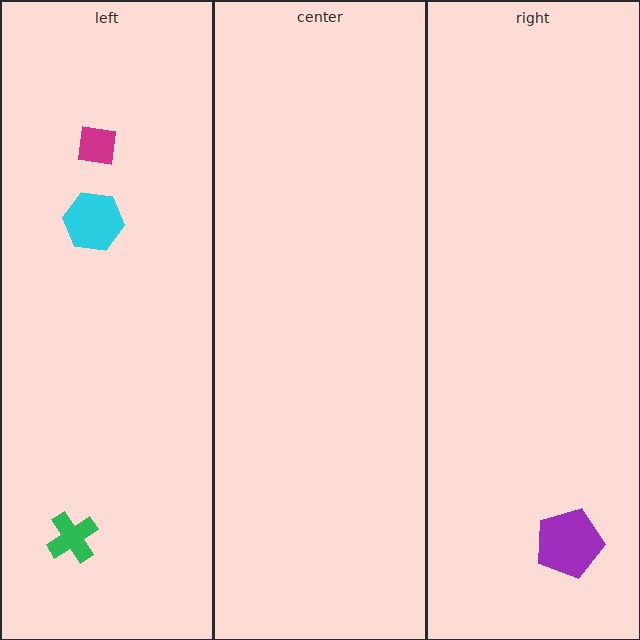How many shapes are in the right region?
1.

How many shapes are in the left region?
3.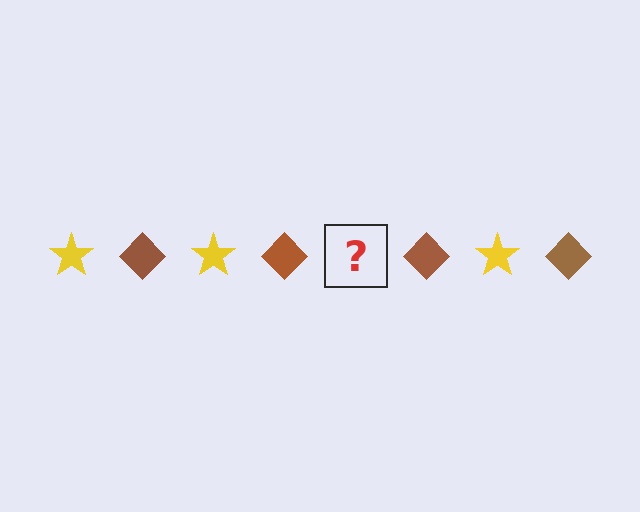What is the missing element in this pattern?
The missing element is a yellow star.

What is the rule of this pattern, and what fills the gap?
The rule is that the pattern alternates between yellow star and brown diamond. The gap should be filled with a yellow star.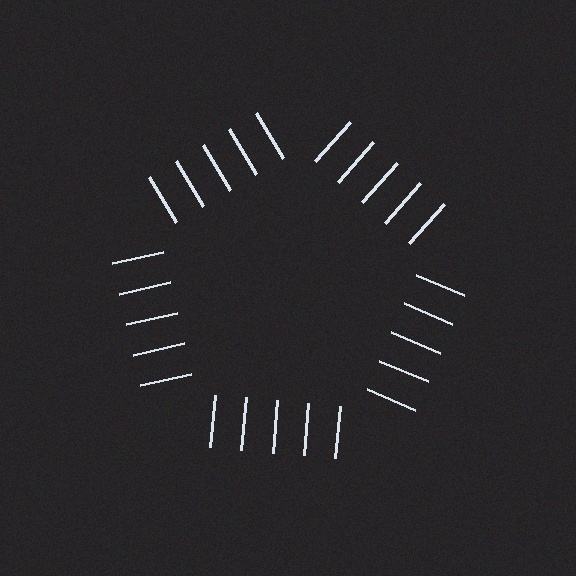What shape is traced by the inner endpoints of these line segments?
An illusory pentagon — the line segments terminate on its edges but no continuous stroke is drawn.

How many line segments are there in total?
25 — 5 along each of the 5 edges.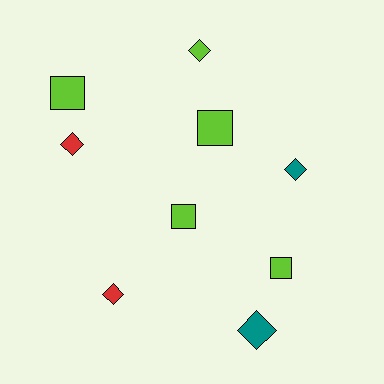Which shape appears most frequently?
Diamond, with 5 objects.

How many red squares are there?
There are no red squares.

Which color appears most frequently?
Lime, with 5 objects.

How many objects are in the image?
There are 9 objects.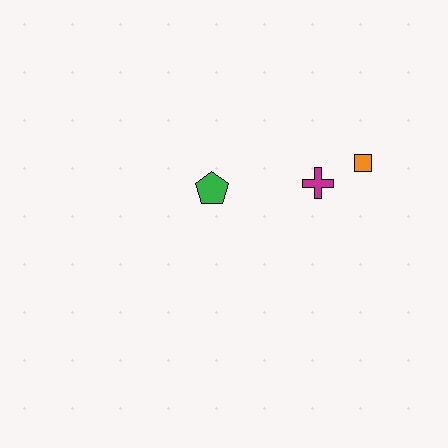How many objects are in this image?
There are 3 objects.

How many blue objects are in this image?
There are no blue objects.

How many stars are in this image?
There are no stars.